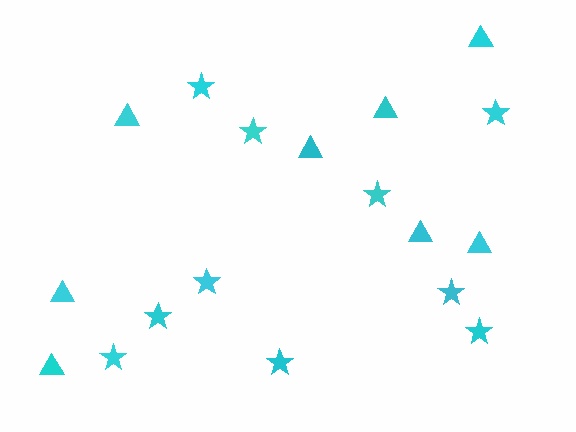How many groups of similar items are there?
There are 2 groups: one group of triangles (8) and one group of stars (10).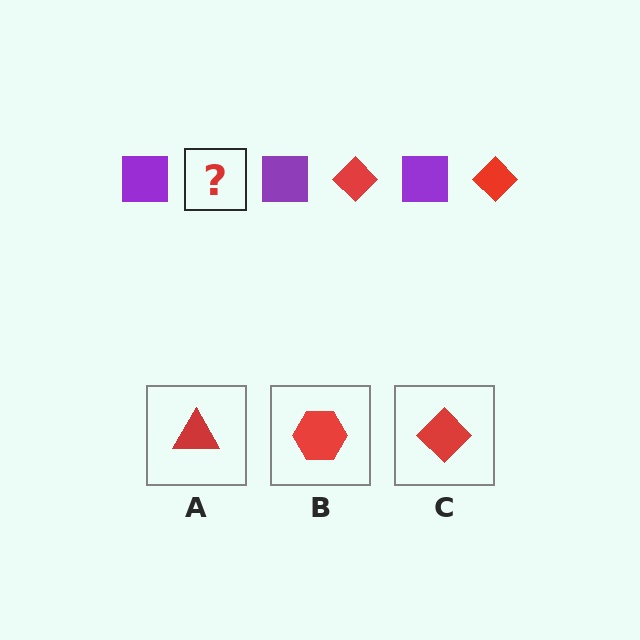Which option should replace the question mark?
Option C.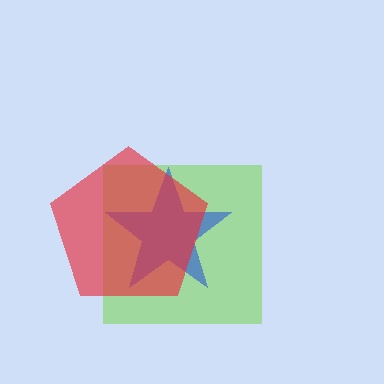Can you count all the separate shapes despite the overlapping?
Yes, there are 3 separate shapes.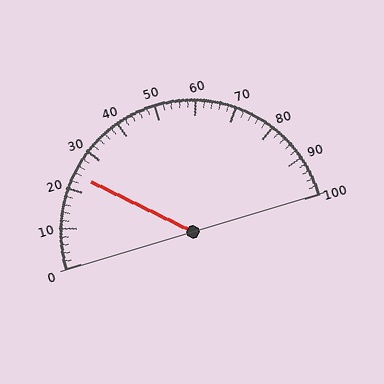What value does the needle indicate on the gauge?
The needle indicates approximately 24.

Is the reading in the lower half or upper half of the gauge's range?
The reading is in the lower half of the range (0 to 100).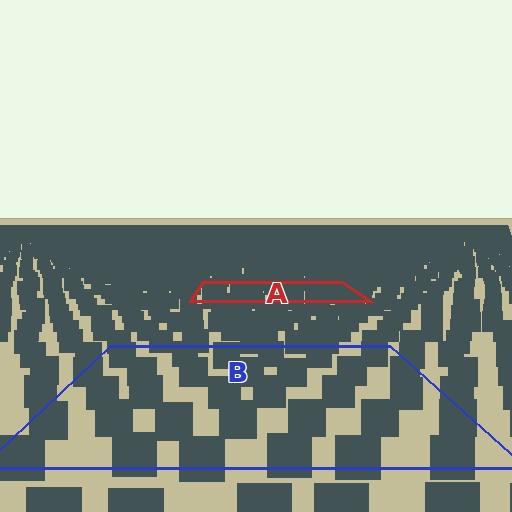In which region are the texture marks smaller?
The texture marks are smaller in region A, because it is farther away.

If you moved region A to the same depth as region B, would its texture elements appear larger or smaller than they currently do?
They would appear larger. At a closer depth, the same texture elements are projected at a bigger on-screen size.